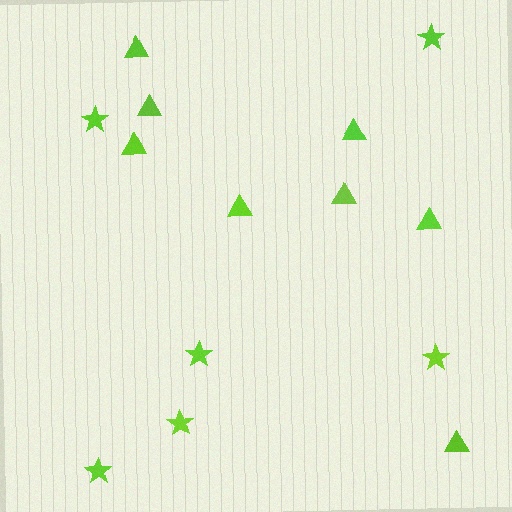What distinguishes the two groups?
There are 2 groups: one group of stars (6) and one group of triangles (8).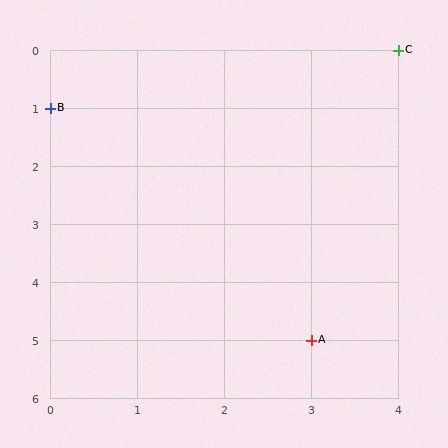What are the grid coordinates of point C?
Point C is at grid coordinates (4, 0).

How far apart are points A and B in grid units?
Points A and B are 3 columns and 4 rows apart (about 5.0 grid units diagonally).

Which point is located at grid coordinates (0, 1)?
Point B is at (0, 1).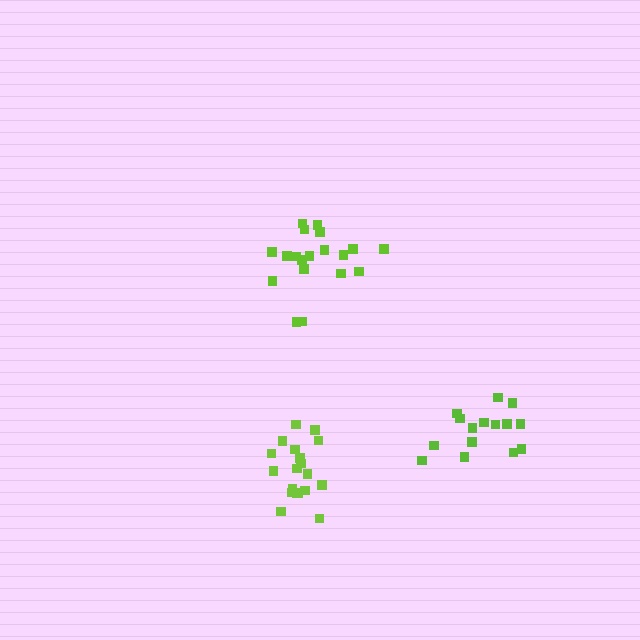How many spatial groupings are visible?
There are 3 spatial groupings.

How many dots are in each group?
Group 1: 19 dots, Group 2: 19 dots, Group 3: 15 dots (53 total).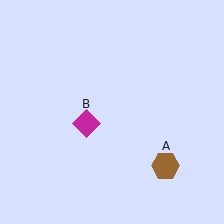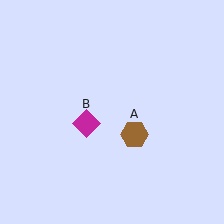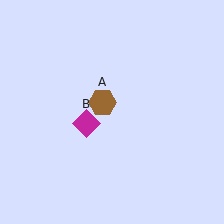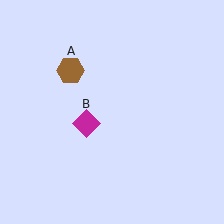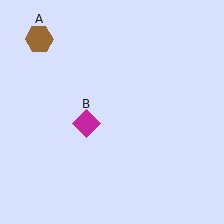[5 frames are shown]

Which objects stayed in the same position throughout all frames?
Magenta diamond (object B) remained stationary.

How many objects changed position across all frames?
1 object changed position: brown hexagon (object A).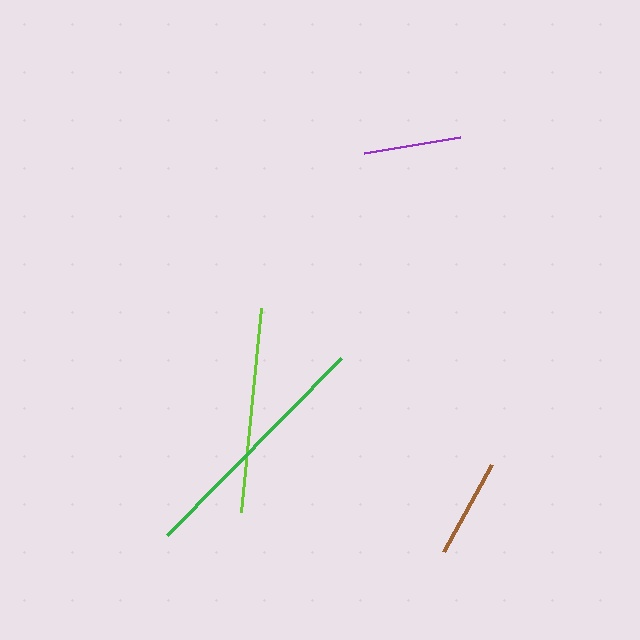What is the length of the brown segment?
The brown segment is approximately 99 pixels long.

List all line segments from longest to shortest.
From longest to shortest: green, lime, brown, purple.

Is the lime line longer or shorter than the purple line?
The lime line is longer than the purple line.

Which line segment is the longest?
The green line is the longest at approximately 247 pixels.